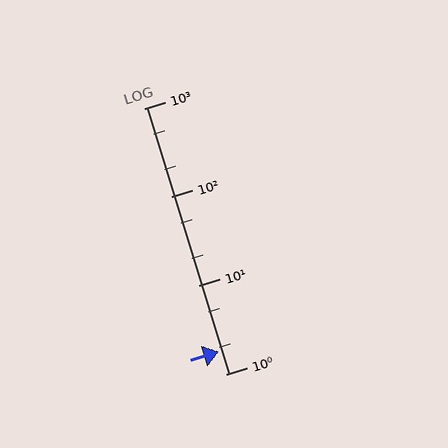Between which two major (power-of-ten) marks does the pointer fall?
The pointer is between 1 and 10.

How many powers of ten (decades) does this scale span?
The scale spans 3 decades, from 1 to 1000.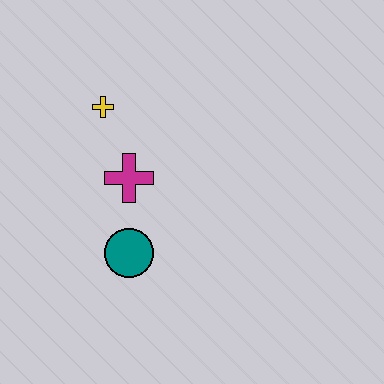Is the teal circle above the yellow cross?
No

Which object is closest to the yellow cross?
The magenta cross is closest to the yellow cross.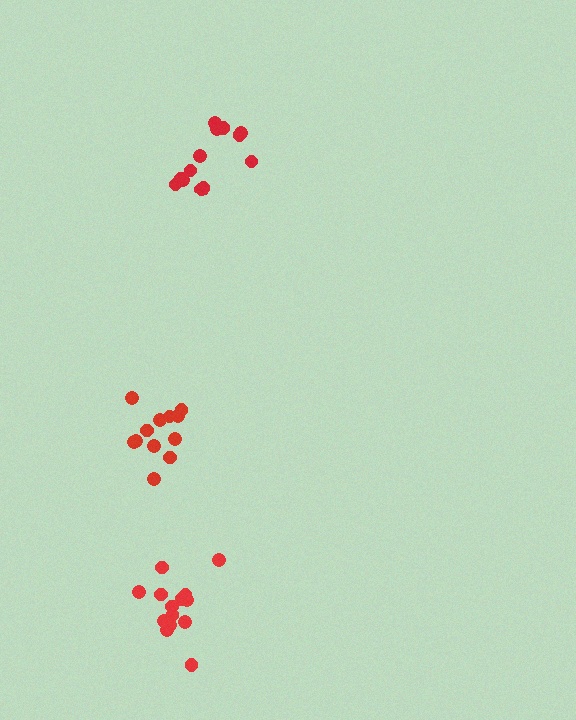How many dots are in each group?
Group 1: 13 dots, Group 2: 14 dots, Group 3: 12 dots (39 total).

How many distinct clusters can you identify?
There are 3 distinct clusters.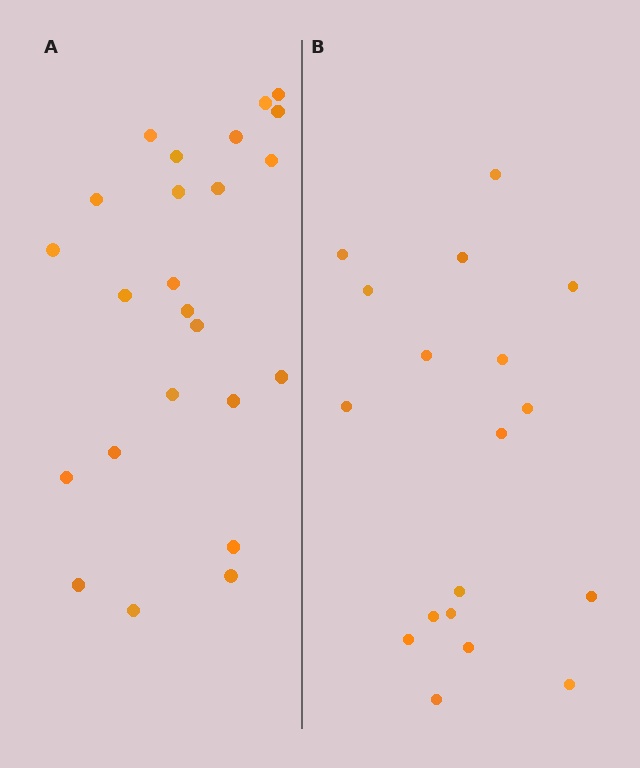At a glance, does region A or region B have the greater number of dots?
Region A (the left region) has more dots.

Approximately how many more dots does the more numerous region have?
Region A has about 6 more dots than region B.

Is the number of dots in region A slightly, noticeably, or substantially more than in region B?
Region A has noticeably more, but not dramatically so. The ratio is roughly 1.3 to 1.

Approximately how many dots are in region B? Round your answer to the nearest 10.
About 20 dots. (The exact count is 18, which rounds to 20.)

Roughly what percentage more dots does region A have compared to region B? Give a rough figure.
About 35% more.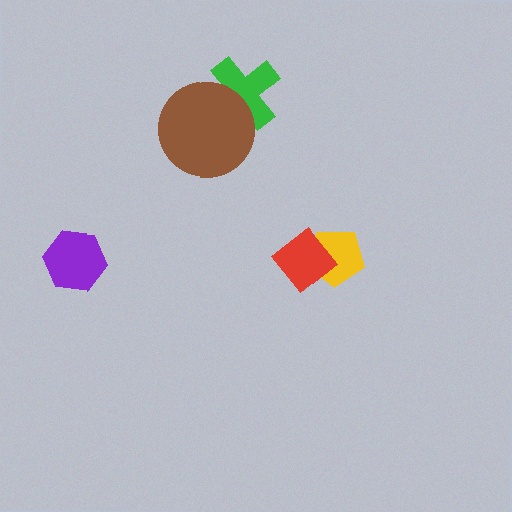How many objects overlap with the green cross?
1 object overlaps with the green cross.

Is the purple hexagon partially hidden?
No, no other shape covers it.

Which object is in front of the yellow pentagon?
The red diamond is in front of the yellow pentagon.